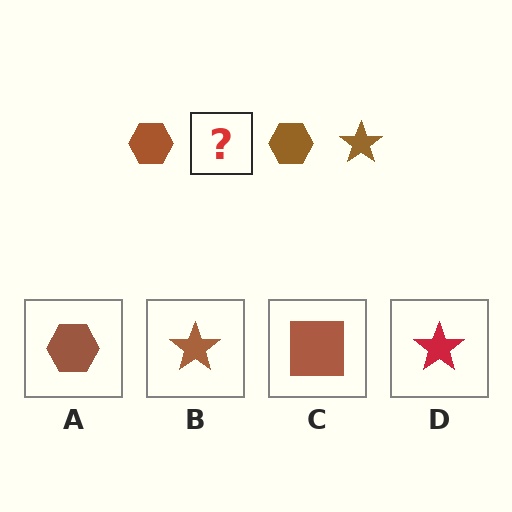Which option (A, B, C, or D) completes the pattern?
B.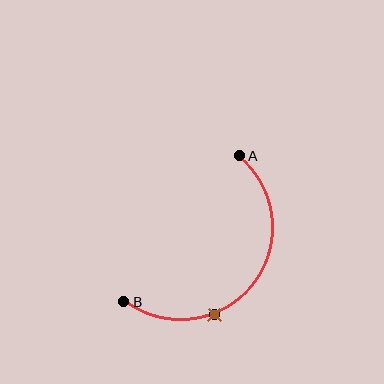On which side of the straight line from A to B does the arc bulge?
The arc bulges below and to the right of the straight line connecting A and B.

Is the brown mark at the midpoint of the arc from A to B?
No. The brown mark lies on the arc but is closer to endpoint B. The arc midpoint would be at the point on the curve equidistant along the arc from both A and B.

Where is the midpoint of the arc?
The arc midpoint is the point on the curve farthest from the straight line joining A and B. It sits below and to the right of that line.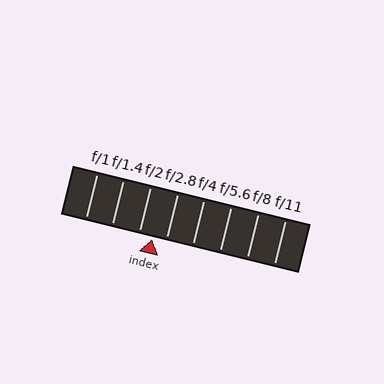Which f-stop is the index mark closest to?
The index mark is closest to f/2.8.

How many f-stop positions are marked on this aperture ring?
There are 8 f-stop positions marked.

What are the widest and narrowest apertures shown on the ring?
The widest aperture shown is f/1 and the narrowest is f/11.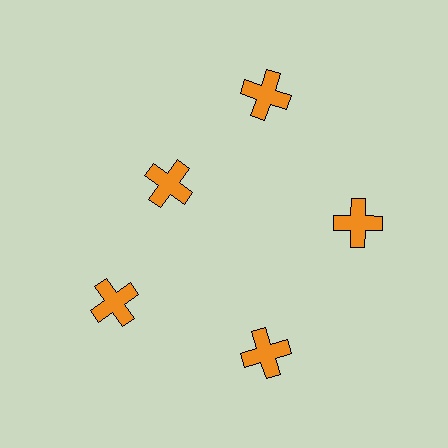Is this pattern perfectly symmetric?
No. The 5 orange crosses are arranged in a ring, but one element near the 10 o'clock position is pulled inward toward the center, breaking the 5-fold rotational symmetry.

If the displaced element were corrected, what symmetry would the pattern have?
It would have 5-fold rotational symmetry — the pattern would map onto itself every 72 degrees.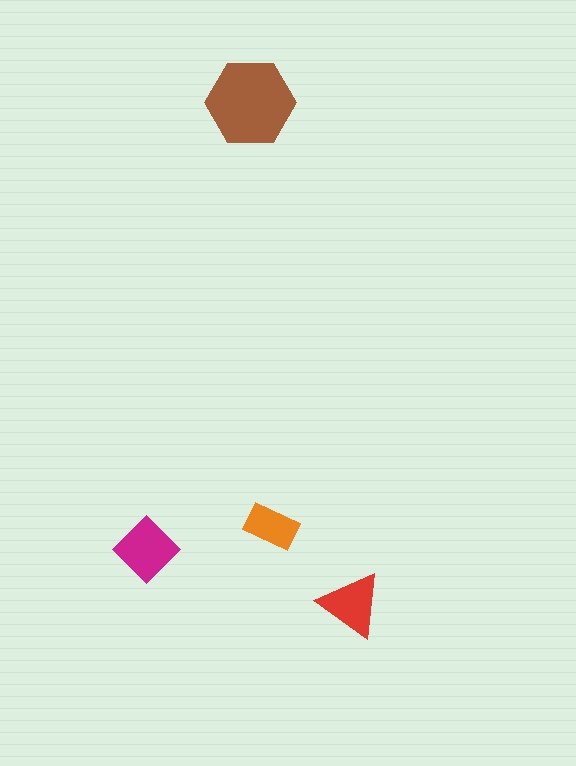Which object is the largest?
The brown hexagon.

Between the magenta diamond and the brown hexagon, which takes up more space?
The brown hexagon.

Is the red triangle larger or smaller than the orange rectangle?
Larger.